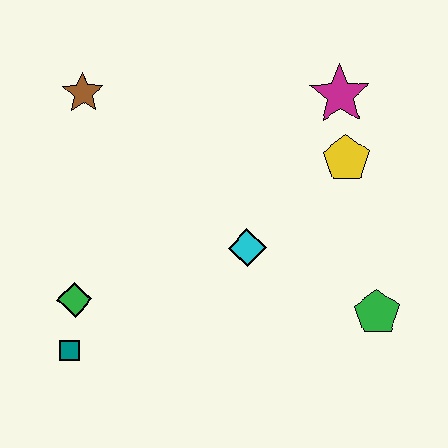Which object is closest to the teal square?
The green diamond is closest to the teal square.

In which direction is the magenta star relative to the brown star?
The magenta star is to the right of the brown star.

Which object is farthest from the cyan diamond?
The brown star is farthest from the cyan diamond.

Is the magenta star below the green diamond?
No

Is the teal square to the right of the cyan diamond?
No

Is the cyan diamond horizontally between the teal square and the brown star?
No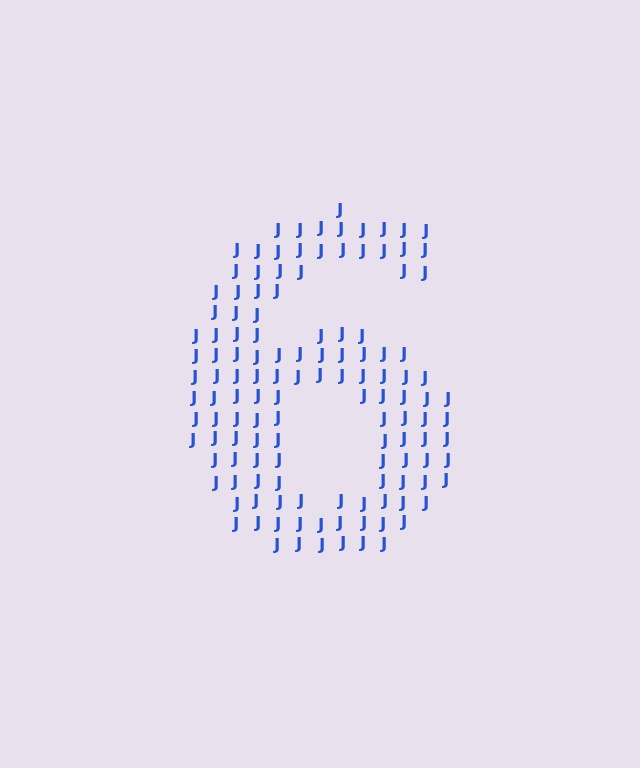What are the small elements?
The small elements are letter J's.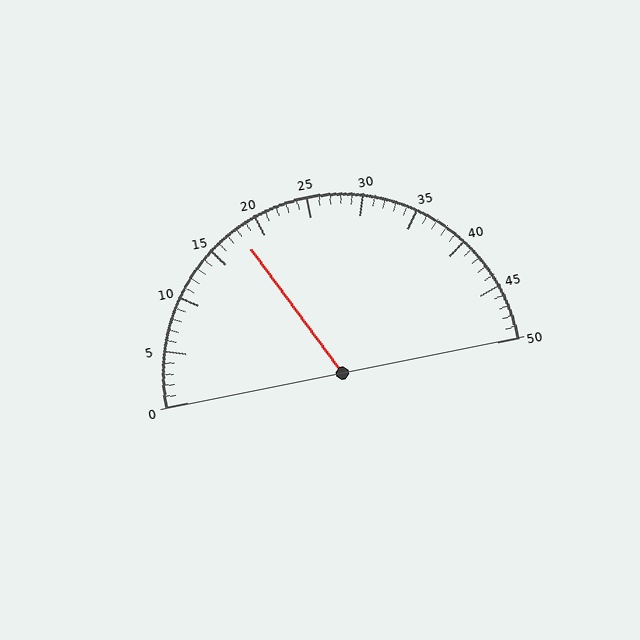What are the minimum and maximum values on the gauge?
The gauge ranges from 0 to 50.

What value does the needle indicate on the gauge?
The needle indicates approximately 18.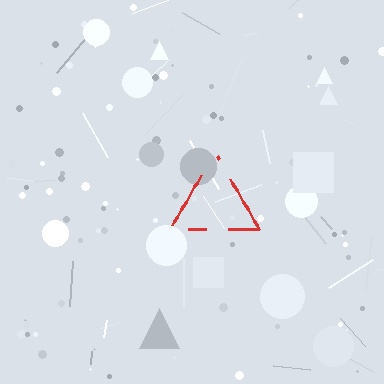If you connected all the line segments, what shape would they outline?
They would outline a triangle.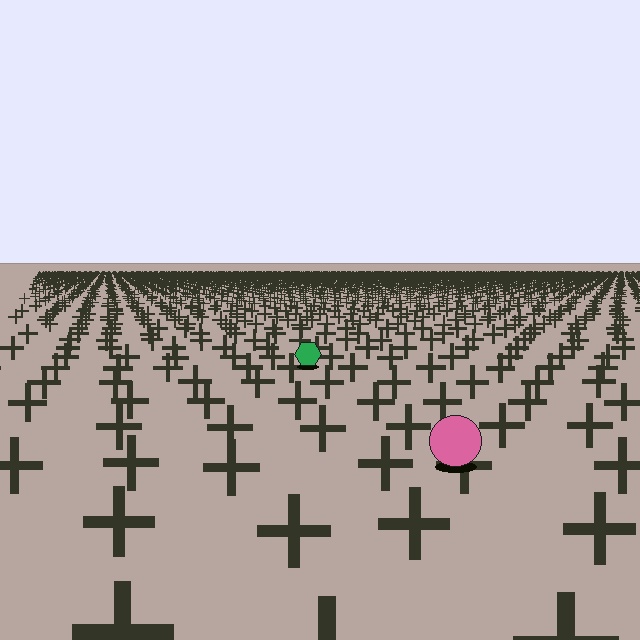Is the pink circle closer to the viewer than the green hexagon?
Yes. The pink circle is closer — you can tell from the texture gradient: the ground texture is coarser near it.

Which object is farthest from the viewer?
The green hexagon is farthest from the viewer. It appears smaller and the ground texture around it is denser.